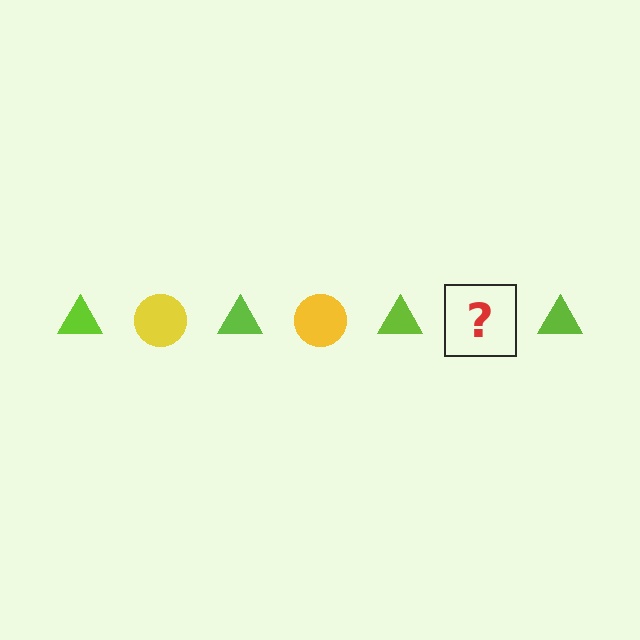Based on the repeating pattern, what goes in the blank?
The blank should be a yellow circle.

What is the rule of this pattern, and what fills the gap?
The rule is that the pattern alternates between lime triangle and yellow circle. The gap should be filled with a yellow circle.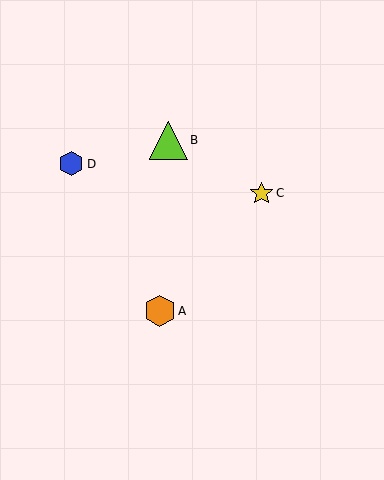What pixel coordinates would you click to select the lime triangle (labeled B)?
Click at (168, 140) to select the lime triangle B.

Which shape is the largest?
The lime triangle (labeled B) is the largest.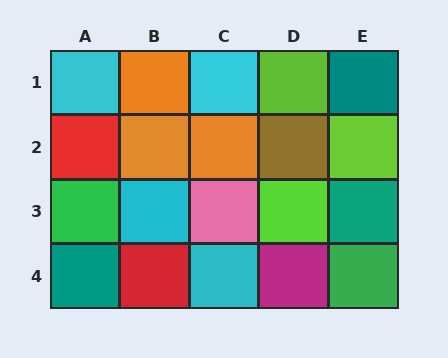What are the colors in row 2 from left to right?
Red, orange, orange, brown, lime.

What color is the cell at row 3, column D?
Lime.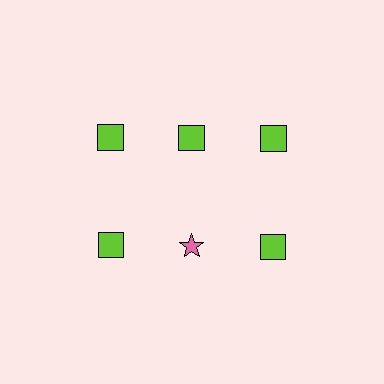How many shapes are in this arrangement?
There are 6 shapes arranged in a grid pattern.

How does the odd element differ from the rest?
It differs in both color (pink instead of lime) and shape (star instead of square).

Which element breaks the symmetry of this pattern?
The pink star in the second row, second from left column breaks the symmetry. All other shapes are lime squares.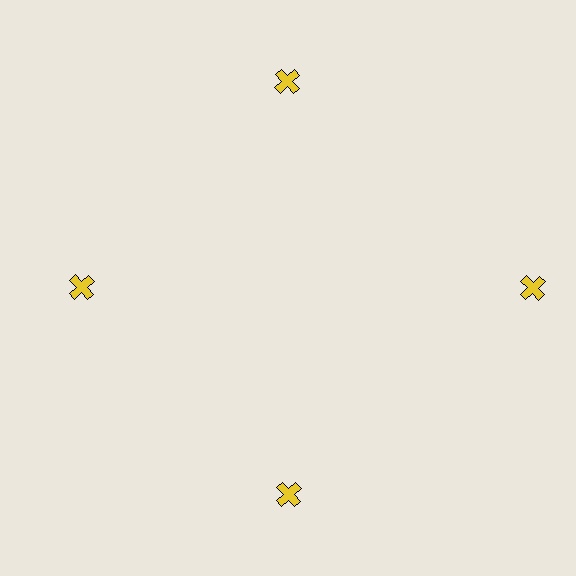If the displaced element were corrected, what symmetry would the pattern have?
It would have 4-fold rotational symmetry — the pattern would map onto itself every 90 degrees.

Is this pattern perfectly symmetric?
No. The 4 yellow crosses are arranged in a ring, but one element near the 3 o'clock position is pushed outward from the center, breaking the 4-fold rotational symmetry.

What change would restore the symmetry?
The symmetry would be restored by moving it inward, back onto the ring so that all 4 crosses sit at equal angles and equal distance from the center.